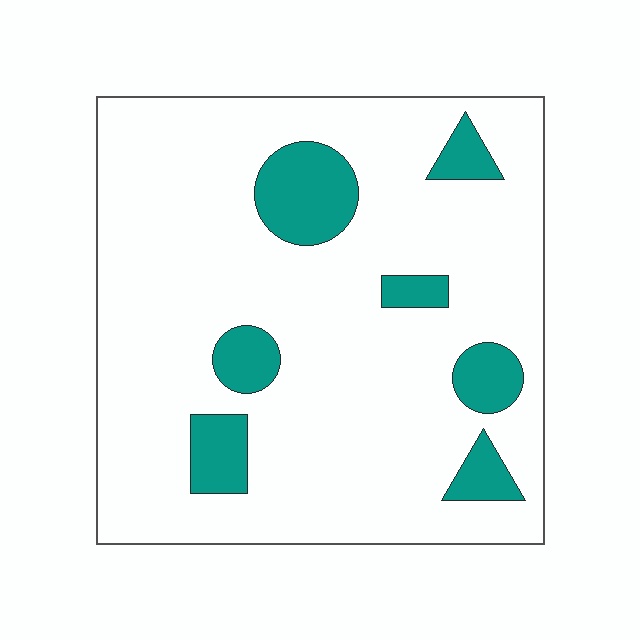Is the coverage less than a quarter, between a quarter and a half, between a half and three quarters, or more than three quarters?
Less than a quarter.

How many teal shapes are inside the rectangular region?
7.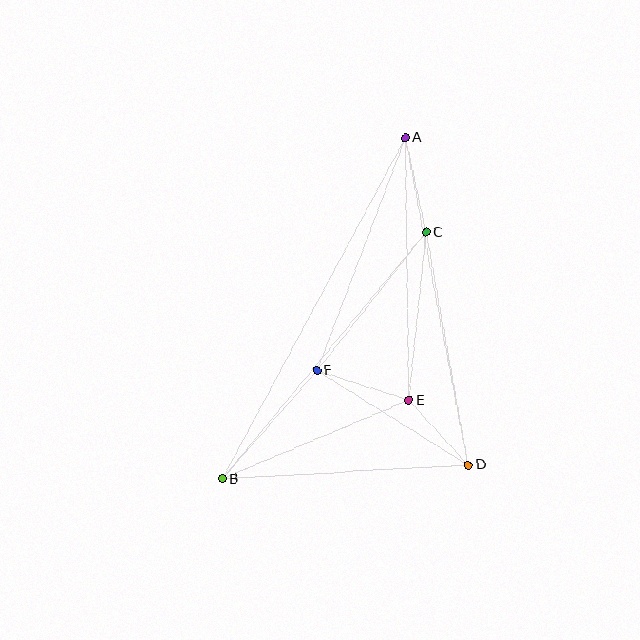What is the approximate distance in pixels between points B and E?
The distance between B and E is approximately 203 pixels.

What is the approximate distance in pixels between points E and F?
The distance between E and F is approximately 97 pixels.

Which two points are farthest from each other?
Points A and B are farthest from each other.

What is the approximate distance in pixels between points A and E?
The distance between A and E is approximately 263 pixels.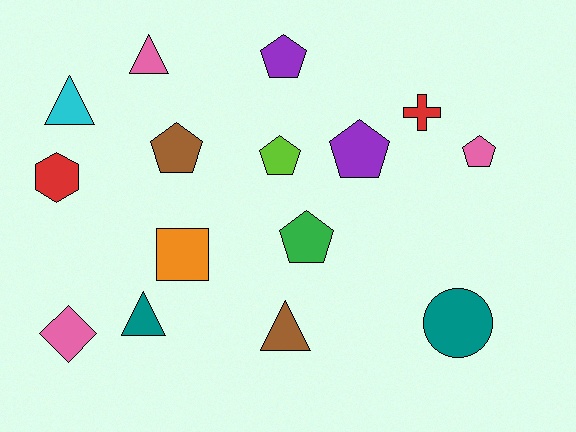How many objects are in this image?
There are 15 objects.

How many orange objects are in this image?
There is 1 orange object.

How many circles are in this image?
There is 1 circle.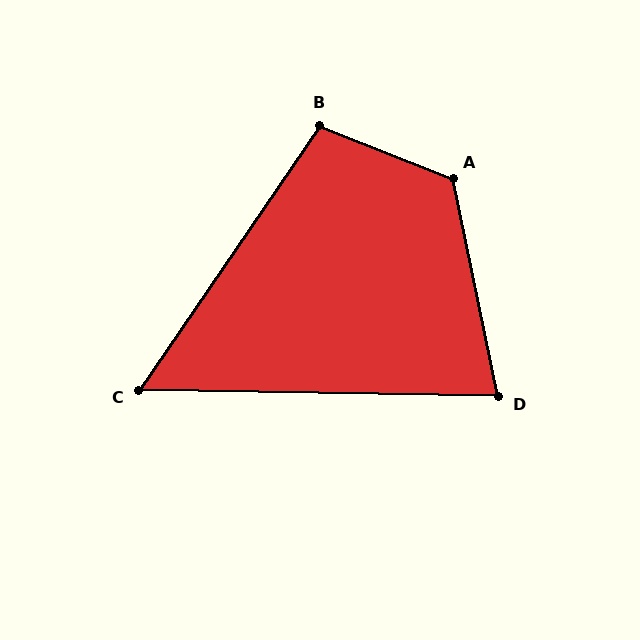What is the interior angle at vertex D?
Approximately 77 degrees (acute).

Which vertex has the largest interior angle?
A, at approximately 123 degrees.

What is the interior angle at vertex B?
Approximately 103 degrees (obtuse).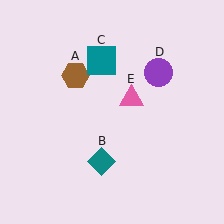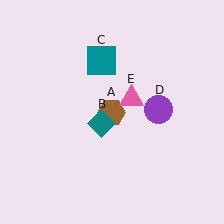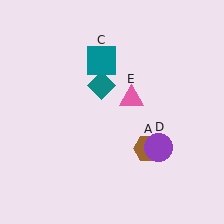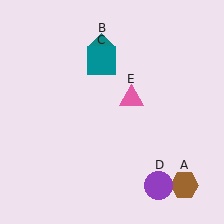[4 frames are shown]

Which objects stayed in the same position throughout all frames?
Teal square (object C) and pink triangle (object E) remained stationary.